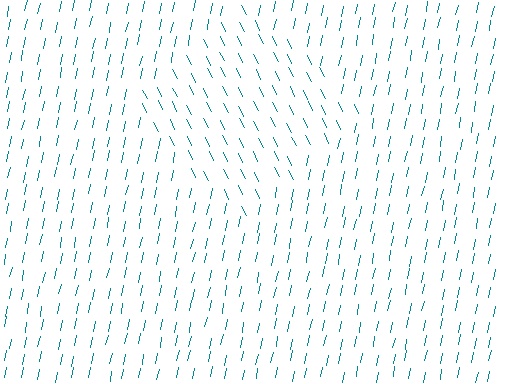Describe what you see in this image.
The image is filled with small teal line segments. A diamond region in the image has lines oriented differently from the surrounding lines, creating a visible texture boundary.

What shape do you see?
I see a diamond.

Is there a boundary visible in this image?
Yes, there is a texture boundary formed by a change in line orientation.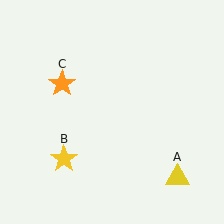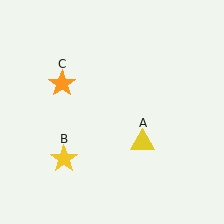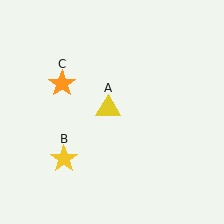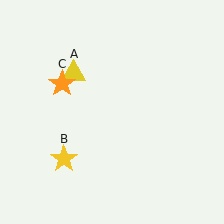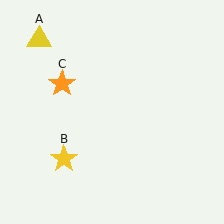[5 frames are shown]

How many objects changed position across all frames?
1 object changed position: yellow triangle (object A).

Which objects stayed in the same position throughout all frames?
Yellow star (object B) and orange star (object C) remained stationary.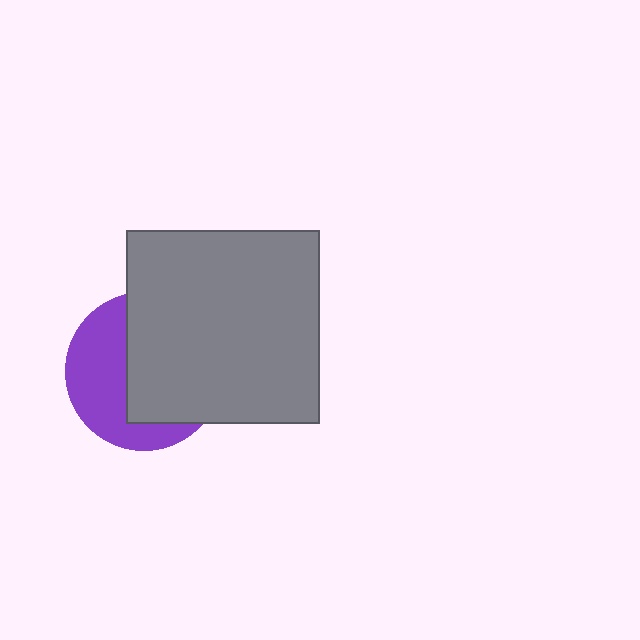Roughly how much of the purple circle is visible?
A small part of it is visible (roughly 44%).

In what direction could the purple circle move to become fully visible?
The purple circle could move left. That would shift it out from behind the gray square entirely.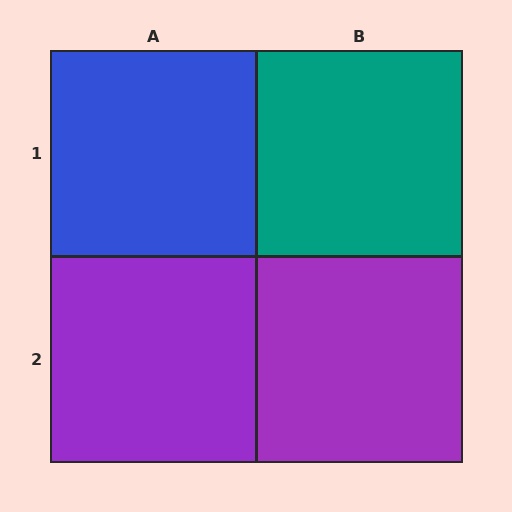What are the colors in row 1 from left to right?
Blue, teal.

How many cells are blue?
1 cell is blue.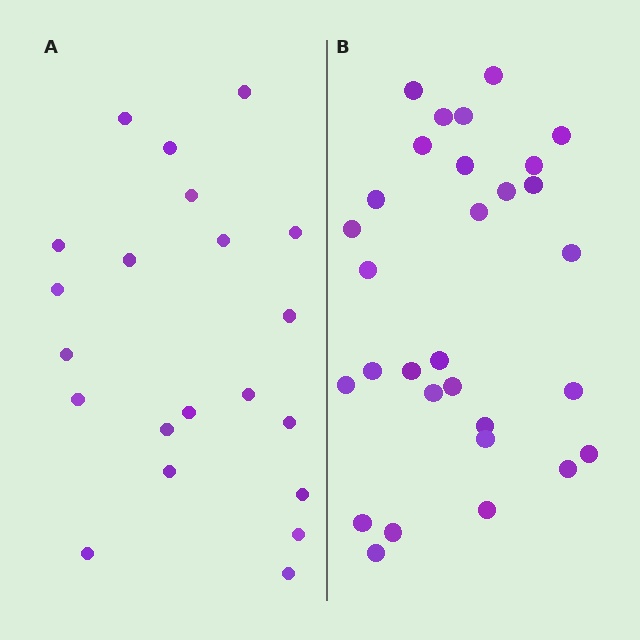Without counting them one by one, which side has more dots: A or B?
Region B (the right region) has more dots.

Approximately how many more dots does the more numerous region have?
Region B has roughly 8 or so more dots than region A.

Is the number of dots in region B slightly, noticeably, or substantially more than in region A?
Region B has noticeably more, but not dramatically so. The ratio is roughly 1.4 to 1.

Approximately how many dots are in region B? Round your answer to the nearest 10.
About 30 dots.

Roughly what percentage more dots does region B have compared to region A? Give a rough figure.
About 45% more.